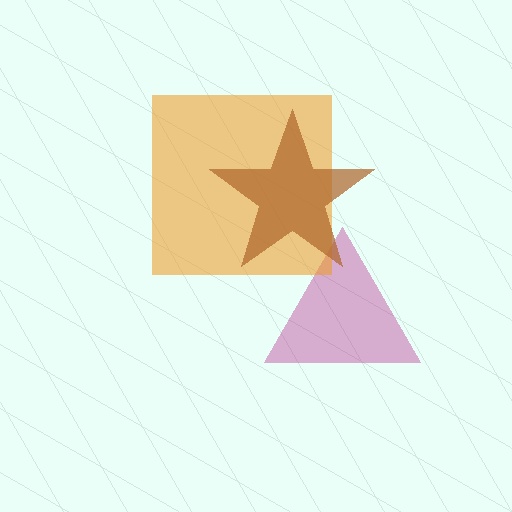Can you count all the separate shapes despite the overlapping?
Yes, there are 3 separate shapes.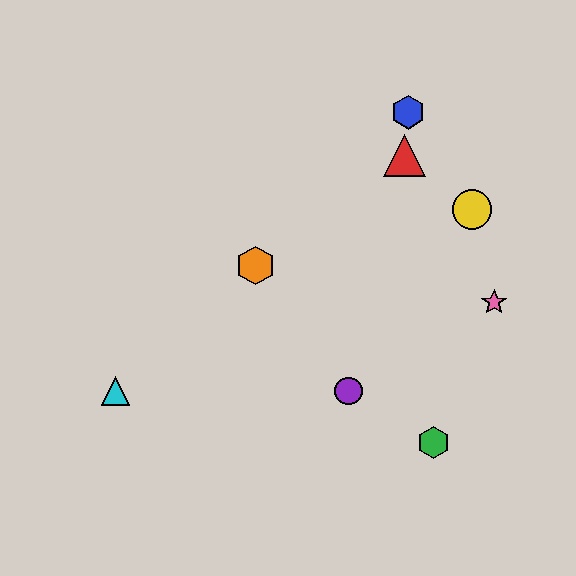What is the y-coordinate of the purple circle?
The purple circle is at y≈391.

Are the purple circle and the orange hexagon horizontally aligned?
No, the purple circle is at y≈391 and the orange hexagon is at y≈266.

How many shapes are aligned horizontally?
2 shapes (the purple circle, the cyan triangle) are aligned horizontally.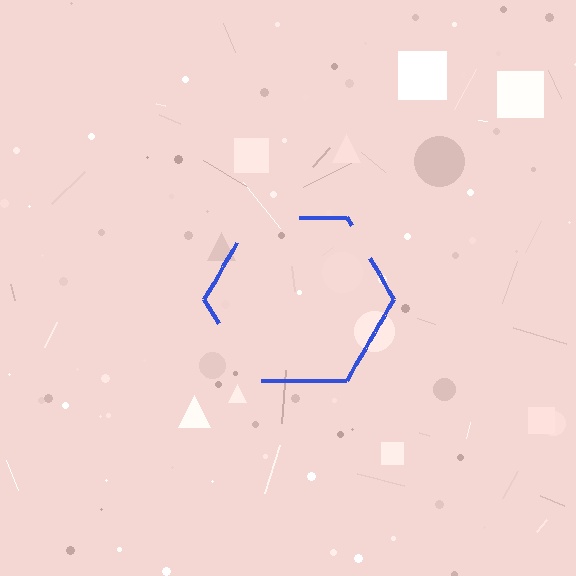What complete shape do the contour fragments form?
The contour fragments form a hexagon.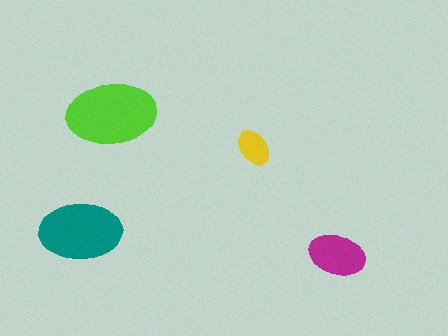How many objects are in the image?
There are 4 objects in the image.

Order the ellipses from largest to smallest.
the lime one, the teal one, the magenta one, the yellow one.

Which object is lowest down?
The magenta ellipse is bottommost.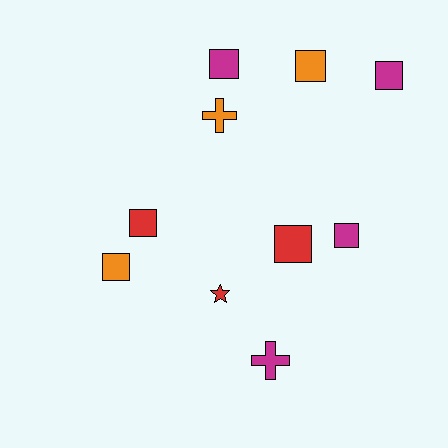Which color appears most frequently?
Magenta, with 4 objects.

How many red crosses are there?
There are no red crosses.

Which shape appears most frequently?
Square, with 7 objects.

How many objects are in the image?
There are 10 objects.